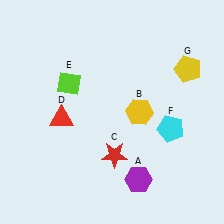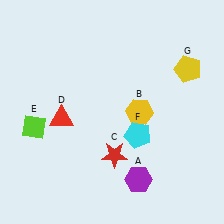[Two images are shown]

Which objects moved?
The objects that moved are: the lime diamond (E), the cyan pentagon (F).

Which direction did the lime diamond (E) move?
The lime diamond (E) moved down.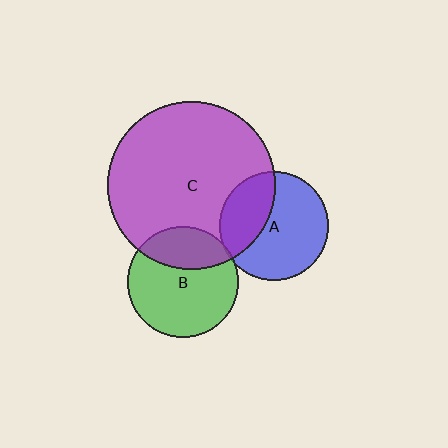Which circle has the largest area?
Circle C (purple).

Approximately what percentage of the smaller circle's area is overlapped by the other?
Approximately 30%.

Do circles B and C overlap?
Yes.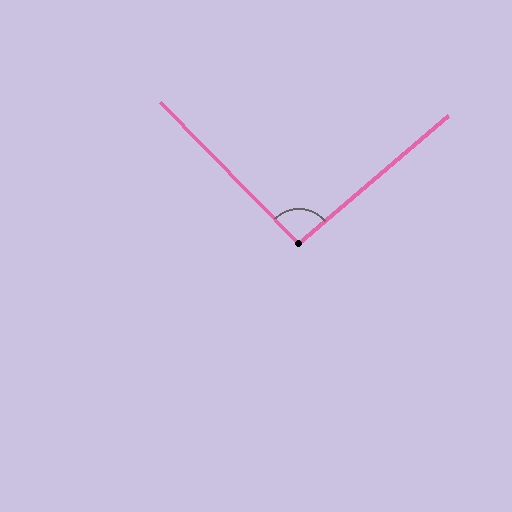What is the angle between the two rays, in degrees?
Approximately 94 degrees.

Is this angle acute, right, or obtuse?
It is approximately a right angle.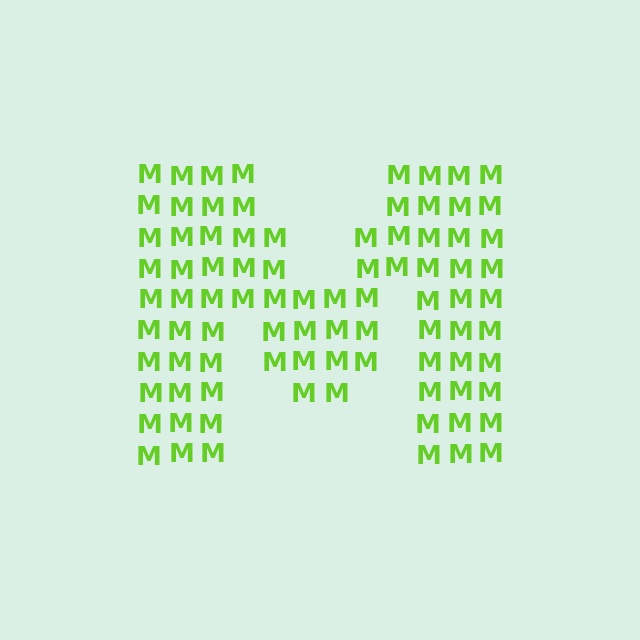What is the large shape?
The large shape is the letter M.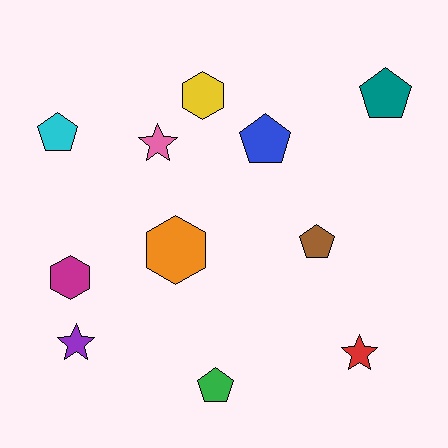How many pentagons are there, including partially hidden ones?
There are 5 pentagons.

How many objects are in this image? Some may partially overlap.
There are 11 objects.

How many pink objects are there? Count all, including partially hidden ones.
There is 1 pink object.